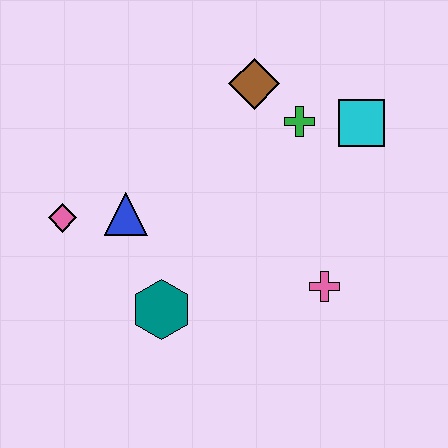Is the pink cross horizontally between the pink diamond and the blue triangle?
No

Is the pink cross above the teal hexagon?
Yes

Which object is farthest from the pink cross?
The pink diamond is farthest from the pink cross.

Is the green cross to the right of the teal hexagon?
Yes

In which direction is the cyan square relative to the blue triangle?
The cyan square is to the right of the blue triangle.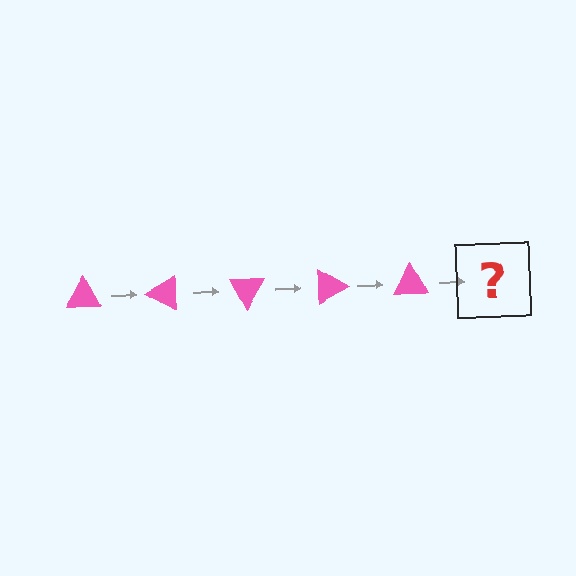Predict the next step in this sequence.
The next step is a pink triangle rotated 150 degrees.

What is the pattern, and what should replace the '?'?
The pattern is that the triangle rotates 30 degrees each step. The '?' should be a pink triangle rotated 150 degrees.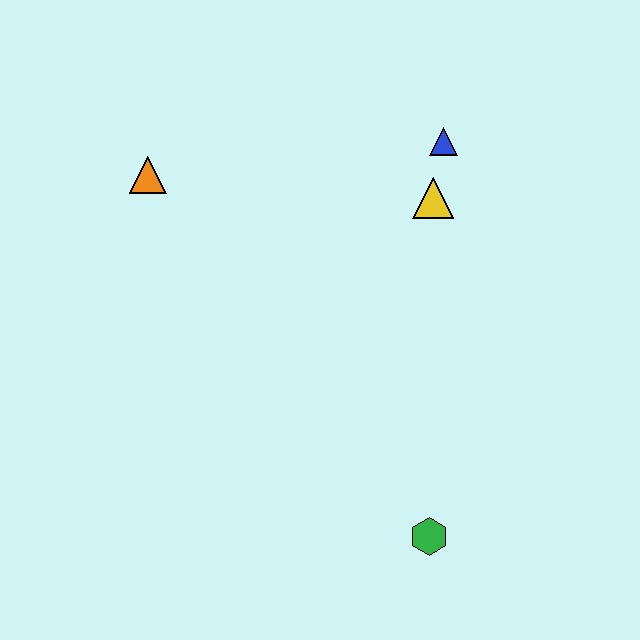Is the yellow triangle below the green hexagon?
No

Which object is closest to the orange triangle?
The yellow triangle is closest to the orange triangle.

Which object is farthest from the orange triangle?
The green hexagon is farthest from the orange triangle.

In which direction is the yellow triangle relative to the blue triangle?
The yellow triangle is below the blue triangle.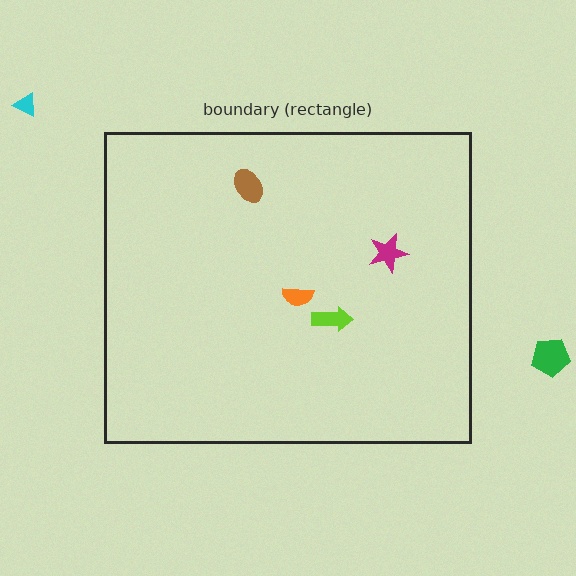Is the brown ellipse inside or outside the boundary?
Inside.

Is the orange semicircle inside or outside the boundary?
Inside.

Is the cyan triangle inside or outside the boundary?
Outside.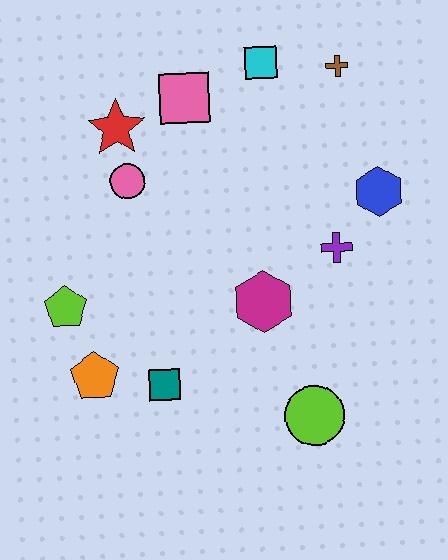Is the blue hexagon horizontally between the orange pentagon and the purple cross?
No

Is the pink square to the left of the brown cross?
Yes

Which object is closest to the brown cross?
The cyan square is closest to the brown cross.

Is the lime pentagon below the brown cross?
Yes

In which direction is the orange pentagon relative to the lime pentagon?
The orange pentagon is below the lime pentagon.